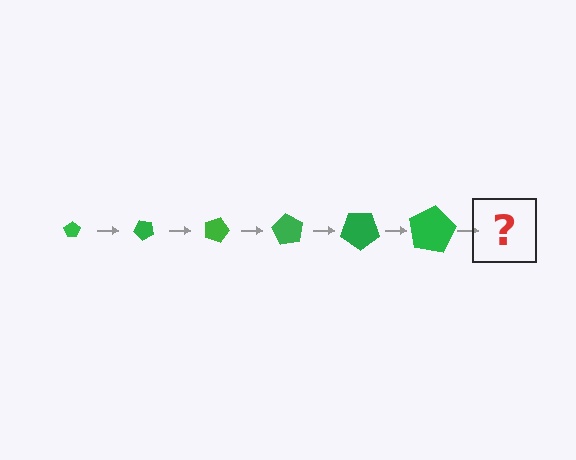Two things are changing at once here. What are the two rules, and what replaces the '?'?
The two rules are that the pentagon grows larger each step and it rotates 45 degrees each step. The '?' should be a pentagon, larger than the previous one and rotated 270 degrees from the start.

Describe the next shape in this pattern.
It should be a pentagon, larger than the previous one and rotated 270 degrees from the start.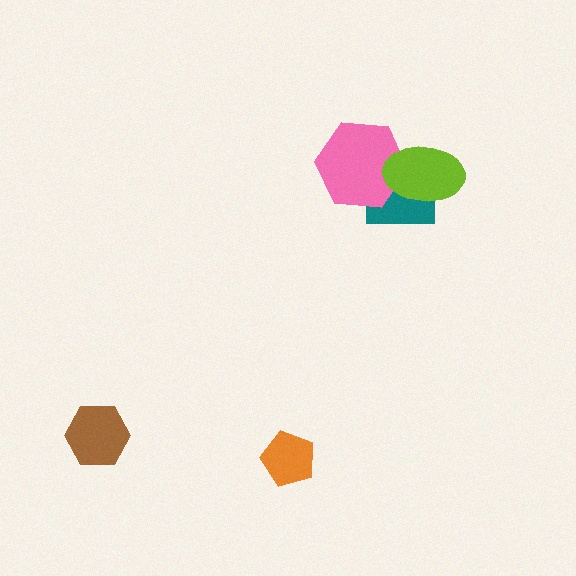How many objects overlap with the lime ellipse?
2 objects overlap with the lime ellipse.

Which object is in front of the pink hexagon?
The lime ellipse is in front of the pink hexagon.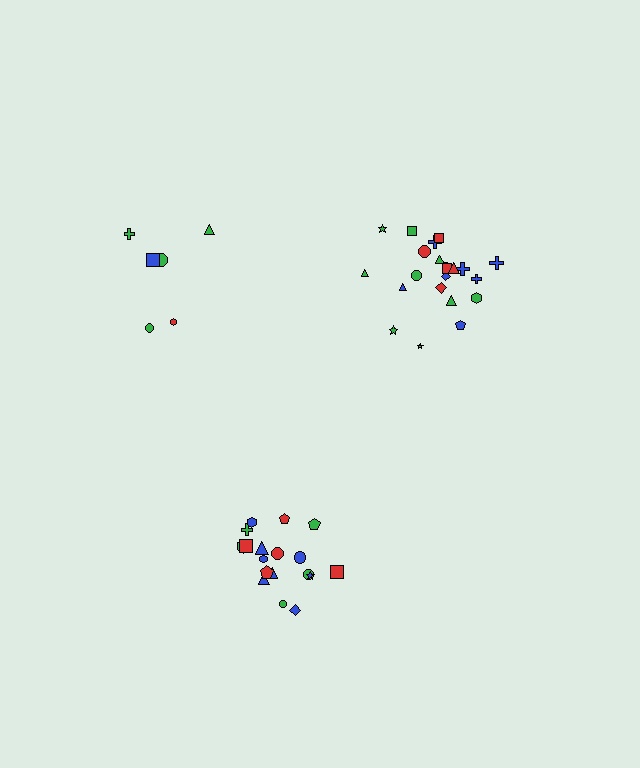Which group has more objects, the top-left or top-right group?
The top-right group.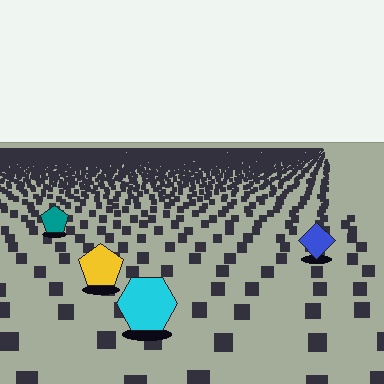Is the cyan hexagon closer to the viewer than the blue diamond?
Yes. The cyan hexagon is closer — you can tell from the texture gradient: the ground texture is coarser near it.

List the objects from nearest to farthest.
From nearest to farthest: the cyan hexagon, the yellow pentagon, the blue diamond, the teal pentagon.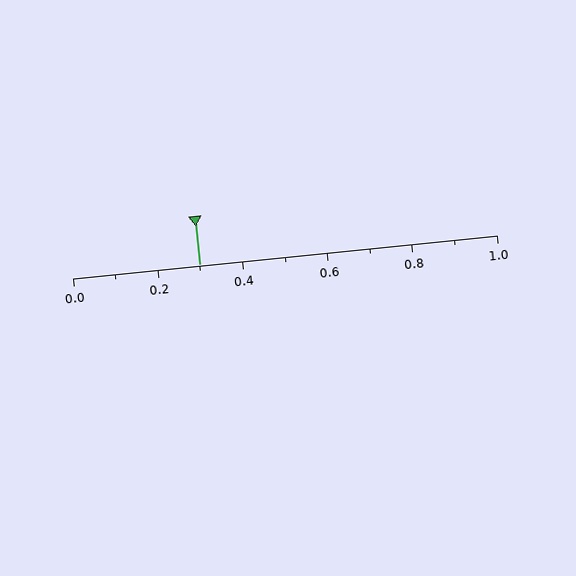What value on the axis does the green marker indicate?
The marker indicates approximately 0.3.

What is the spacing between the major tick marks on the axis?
The major ticks are spaced 0.2 apart.